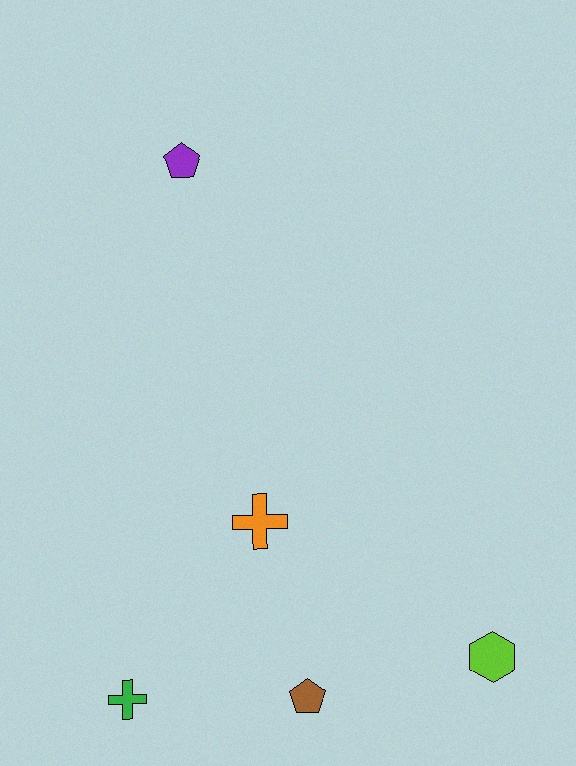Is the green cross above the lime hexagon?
No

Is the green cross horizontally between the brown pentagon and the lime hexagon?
No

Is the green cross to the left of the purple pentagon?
Yes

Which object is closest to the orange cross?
The brown pentagon is closest to the orange cross.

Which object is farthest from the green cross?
The purple pentagon is farthest from the green cross.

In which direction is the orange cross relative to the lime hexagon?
The orange cross is to the left of the lime hexagon.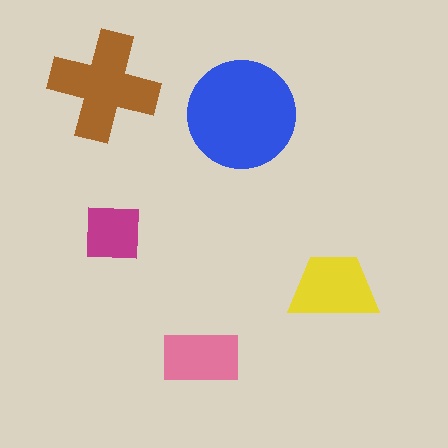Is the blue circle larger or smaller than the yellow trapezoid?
Larger.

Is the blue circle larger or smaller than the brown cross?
Larger.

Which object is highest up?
The brown cross is topmost.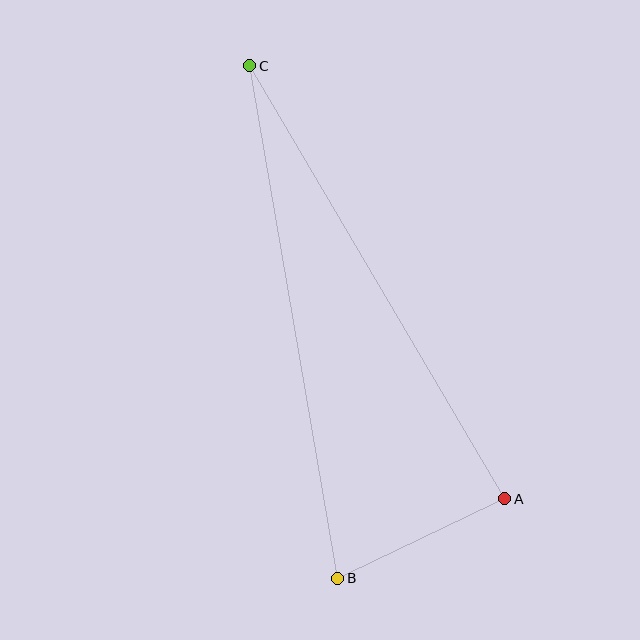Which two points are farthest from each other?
Points B and C are farthest from each other.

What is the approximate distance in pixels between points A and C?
The distance between A and C is approximately 502 pixels.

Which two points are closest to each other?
Points A and B are closest to each other.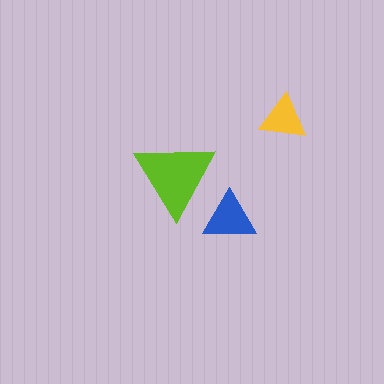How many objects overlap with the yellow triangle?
0 objects overlap with the yellow triangle.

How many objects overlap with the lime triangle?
1 object overlaps with the lime triangle.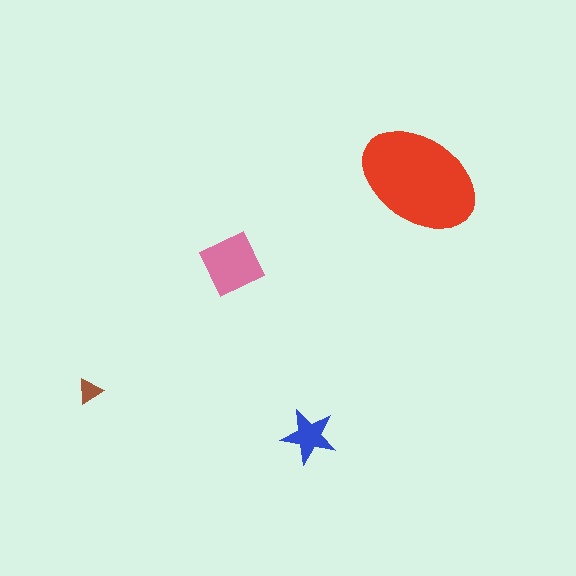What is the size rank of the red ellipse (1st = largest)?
1st.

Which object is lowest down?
The blue star is bottommost.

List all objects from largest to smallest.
The red ellipse, the pink diamond, the blue star, the brown triangle.